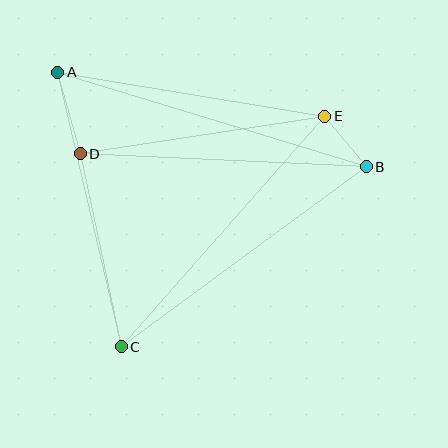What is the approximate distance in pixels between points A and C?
The distance between A and C is approximately 282 pixels.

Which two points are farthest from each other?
Points A and B are farthest from each other.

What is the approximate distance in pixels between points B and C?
The distance between B and C is approximately 304 pixels.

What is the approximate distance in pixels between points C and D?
The distance between C and D is approximately 197 pixels.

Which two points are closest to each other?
Points B and E are closest to each other.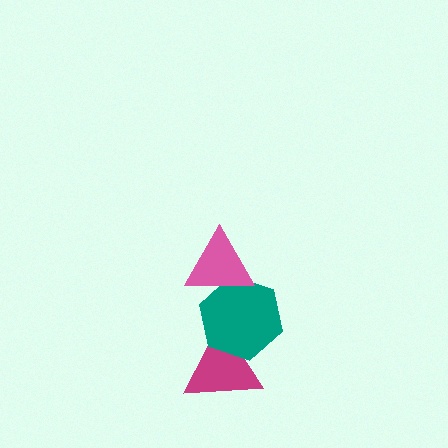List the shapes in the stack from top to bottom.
From top to bottom: the pink triangle, the teal hexagon, the magenta triangle.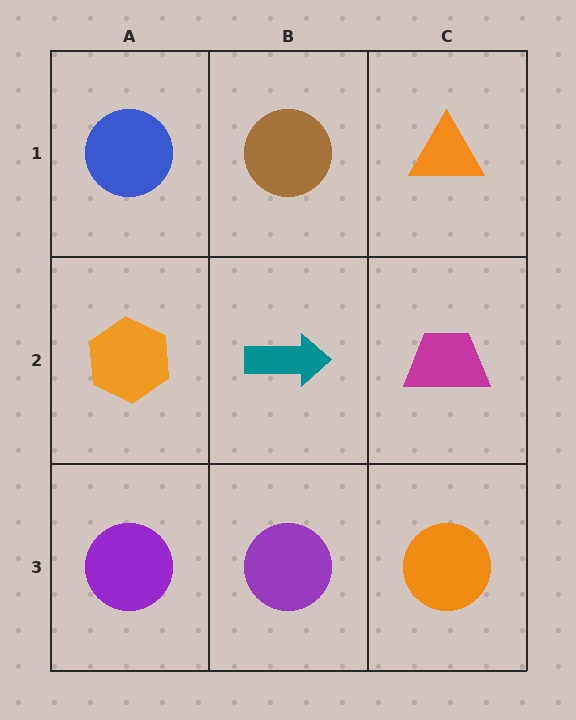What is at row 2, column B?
A teal arrow.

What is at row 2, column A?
An orange hexagon.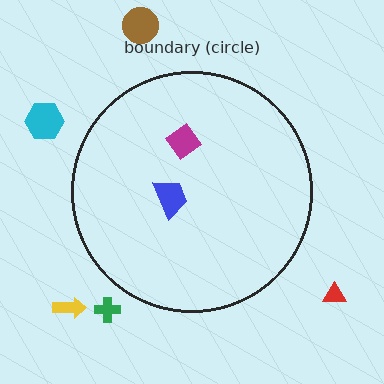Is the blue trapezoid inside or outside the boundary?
Inside.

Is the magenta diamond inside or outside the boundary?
Inside.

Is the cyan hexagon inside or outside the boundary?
Outside.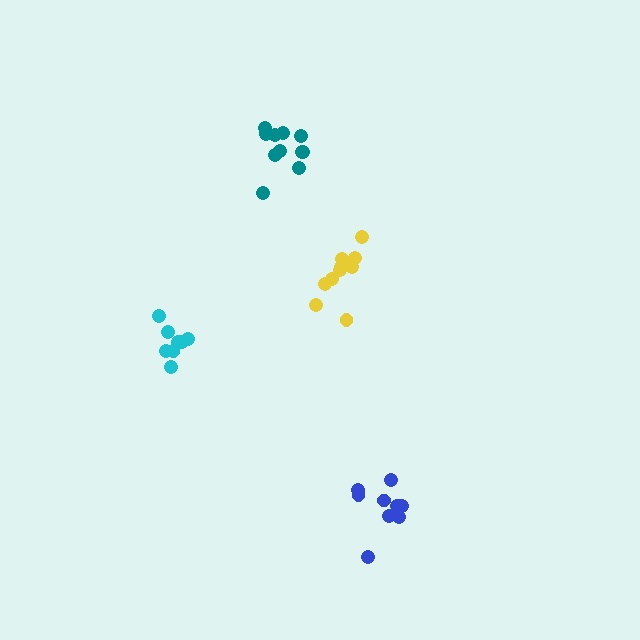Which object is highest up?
The teal cluster is topmost.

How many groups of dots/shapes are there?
There are 4 groups.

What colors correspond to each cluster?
The clusters are colored: yellow, teal, cyan, blue.